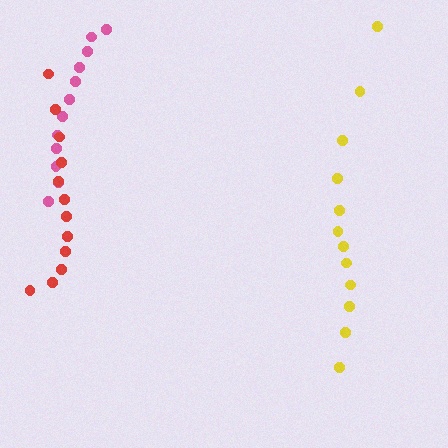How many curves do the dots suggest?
There are 3 distinct paths.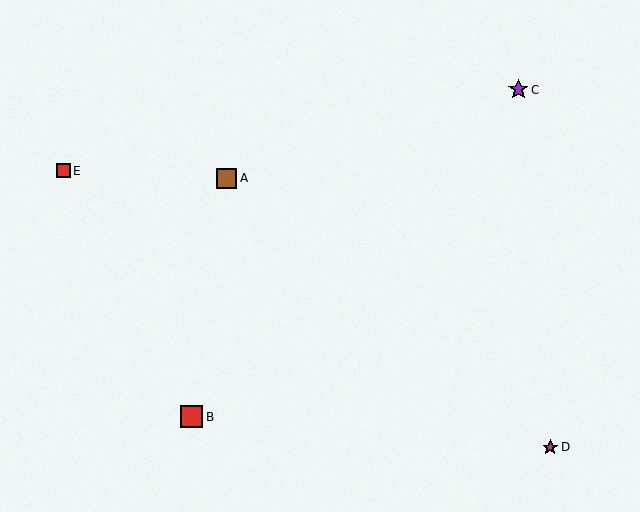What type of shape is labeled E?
Shape E is a red square.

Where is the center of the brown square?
The center of the brown square is at (227, 178).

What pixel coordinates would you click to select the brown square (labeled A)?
Click at (227, 178) to select the brown square A.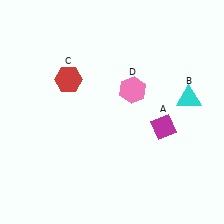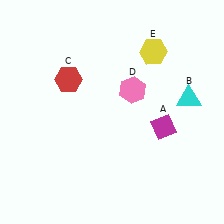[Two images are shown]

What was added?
A yellow hexagon (E) was added in Image 2.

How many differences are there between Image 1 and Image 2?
There is 1 difference between the two images.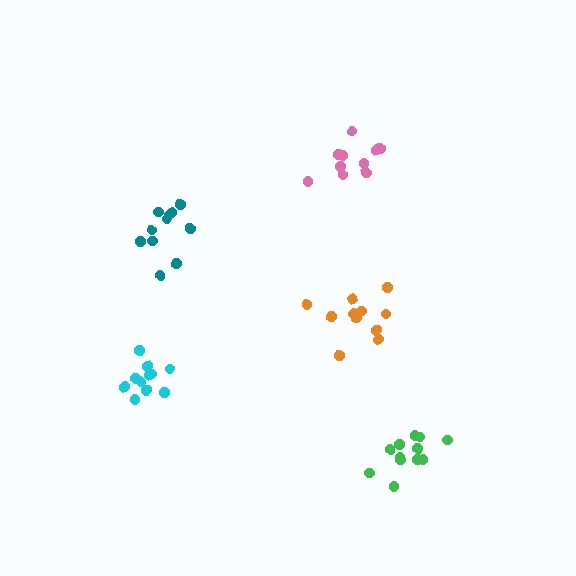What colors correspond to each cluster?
The clusters are colored: orange, cyan, teal, green, pink.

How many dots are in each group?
Group 1: 11 dots, Group 2: 11 dots, Group 3: 11 dots, Group 4: 12 dots, Group 5: 10 dots (55 total).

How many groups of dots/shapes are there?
There are 5 groups.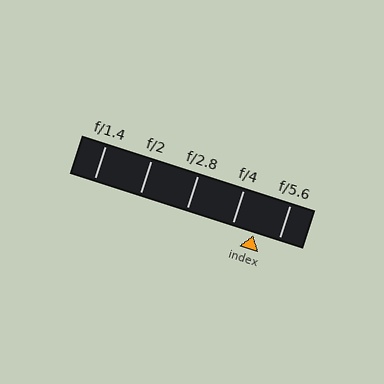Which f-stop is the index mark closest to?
The index mark is closest to f/4.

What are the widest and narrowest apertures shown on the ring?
The widest aperture shown is f/1.4 and the narrowest is f/5.6.